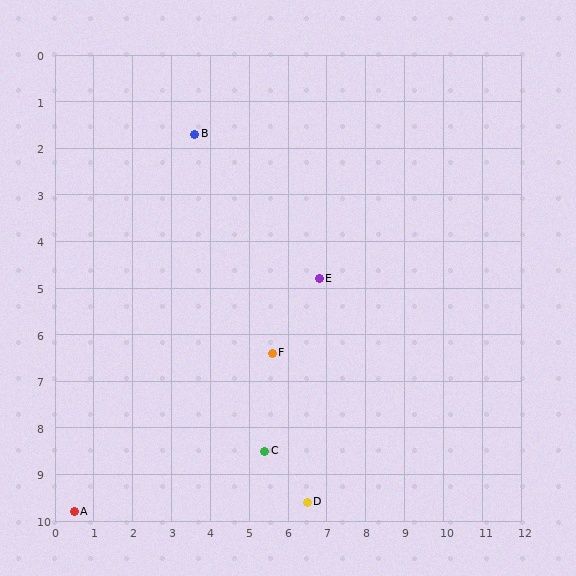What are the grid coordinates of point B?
Point B is at approximately (3.6, 1.7).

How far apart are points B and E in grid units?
Points B and E are about 4.5 grid units apart.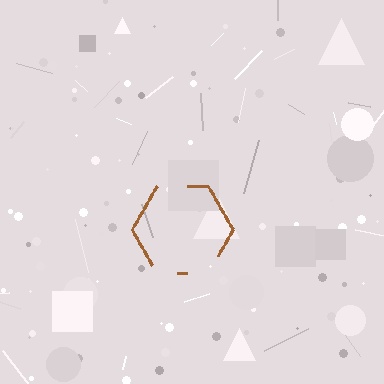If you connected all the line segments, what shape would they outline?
They would outline a hexagon.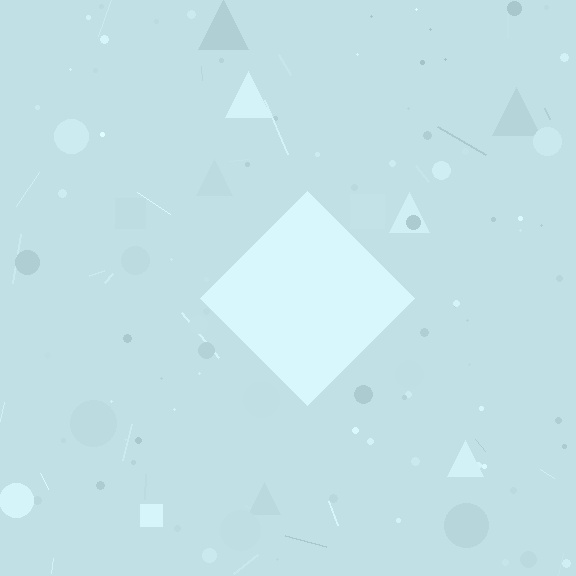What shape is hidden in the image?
A diamond is hidden in the image.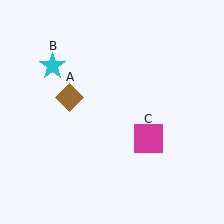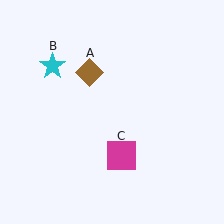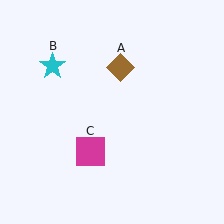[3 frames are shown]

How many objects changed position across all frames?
2 objects changed position: brown diamond (object A), magenta square (object C).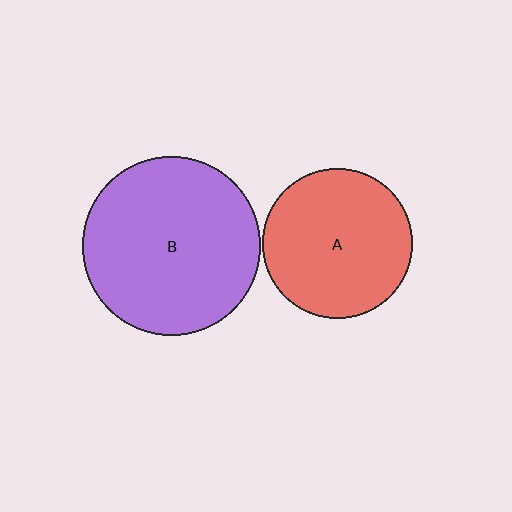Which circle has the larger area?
Circle B (purple).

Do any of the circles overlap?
No, none of the circles overlap.